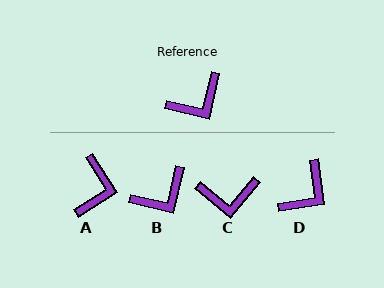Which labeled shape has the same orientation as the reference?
B.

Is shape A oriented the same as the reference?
No, it is off by about 45 degrees.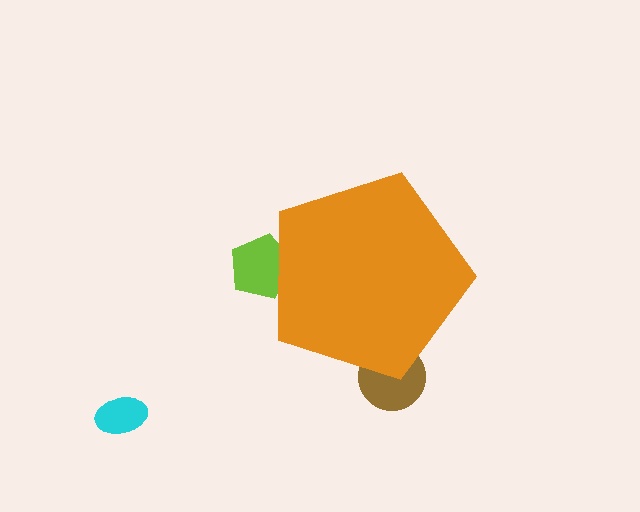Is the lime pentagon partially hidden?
Yes, the lime pentagon is partially hidden behind the orange pentagon.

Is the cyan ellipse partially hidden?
No, the cyan ellipse is fully visible.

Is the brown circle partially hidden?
Yes, the brown circle is partially hidden behind the orange pentagon.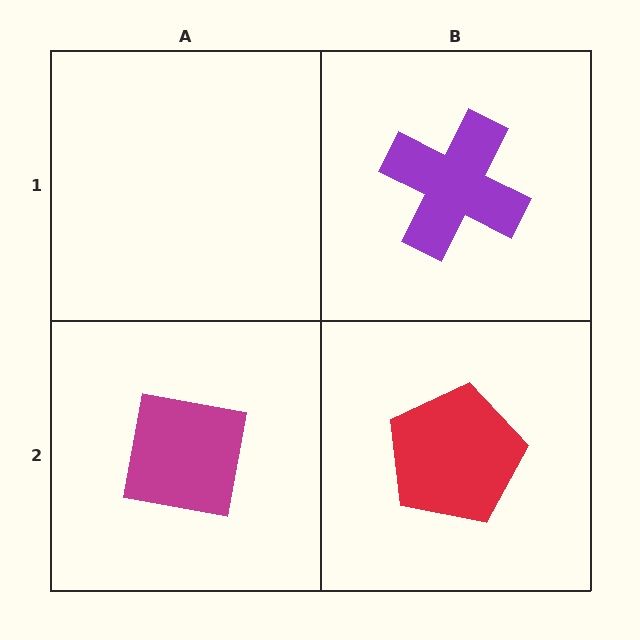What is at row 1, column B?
A purple cross.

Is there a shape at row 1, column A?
No, that cell is empty.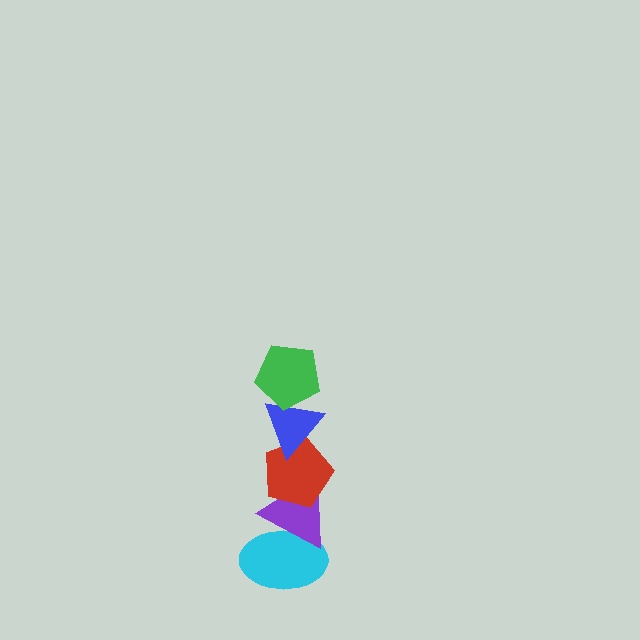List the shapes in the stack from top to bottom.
From top to bottom: the green pentagon, the blue triangle, the red pentagon, the purple triangle, the cyan ellipse.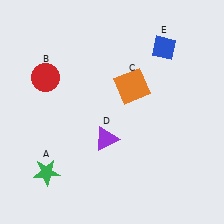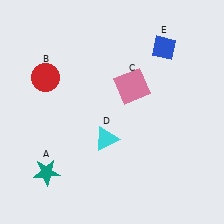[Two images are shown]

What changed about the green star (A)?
In Image 1, A is green. In Image 2, it changed to teal.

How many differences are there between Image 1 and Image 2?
There are 3 differences between the two images.